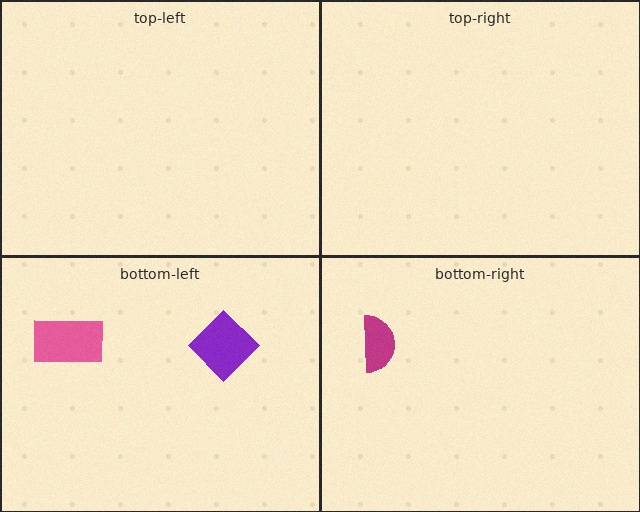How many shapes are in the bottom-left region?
2.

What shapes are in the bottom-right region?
The magenta semicircle.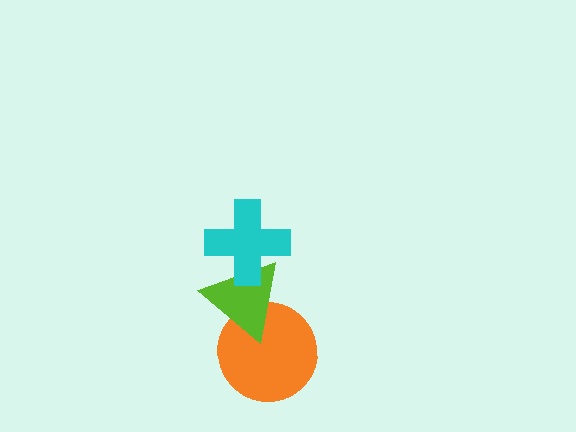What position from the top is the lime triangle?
The lime triangle is 2nd from the top.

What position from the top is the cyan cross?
The cyan cross is 1st from the top.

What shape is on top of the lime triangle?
The cyan cross is on top of the lime triangle.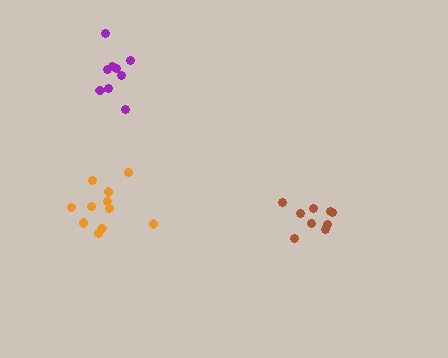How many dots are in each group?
Group 1: 9 dots, Group 2: 9 dots, Group 3: 11 dots (29 total).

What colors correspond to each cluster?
The clusters are colored: brown, purple, orange.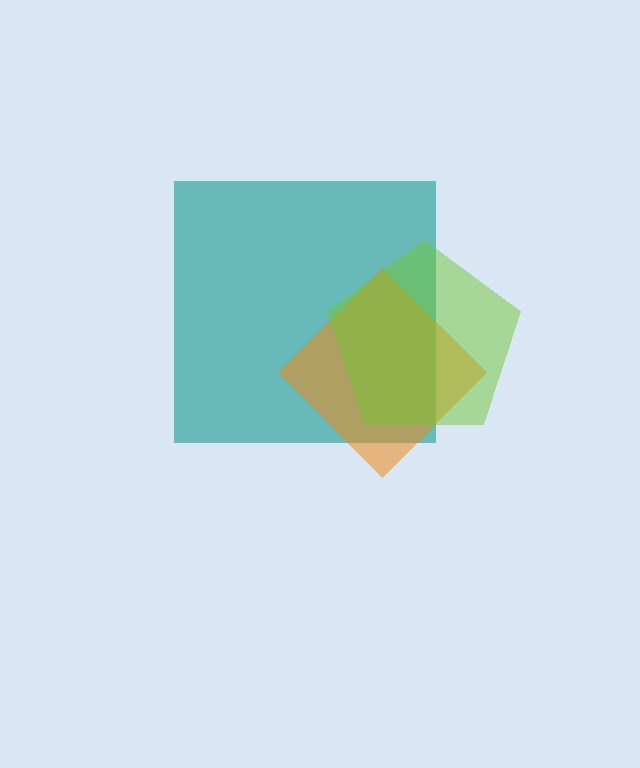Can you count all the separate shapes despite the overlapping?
Yes, there are 3 separate shapes.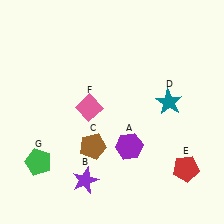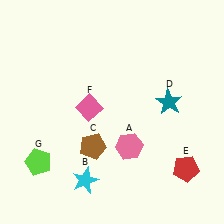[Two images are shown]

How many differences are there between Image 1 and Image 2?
There are 3 differences between the two images.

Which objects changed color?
A changed from purple to pink. B changed from purple to cyan. G changed from green to lime.